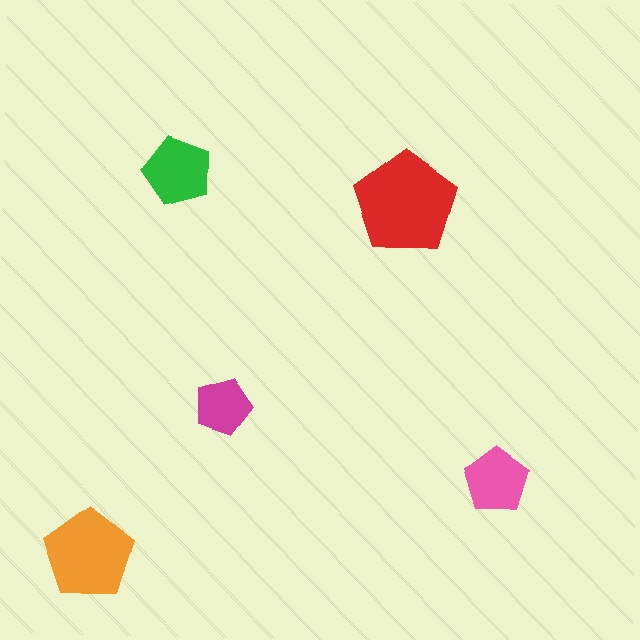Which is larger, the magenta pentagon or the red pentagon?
The red one.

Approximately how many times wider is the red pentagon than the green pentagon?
About 1.5 times wider.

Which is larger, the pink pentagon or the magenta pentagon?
The pink one.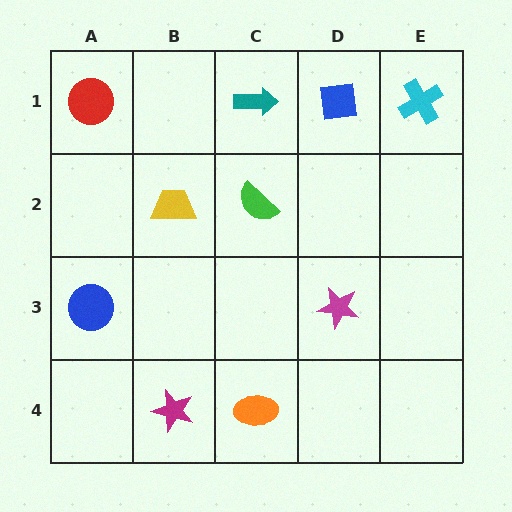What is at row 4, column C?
An orange ellipse.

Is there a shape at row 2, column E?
No, that cell is empty.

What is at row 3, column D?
A magenta star.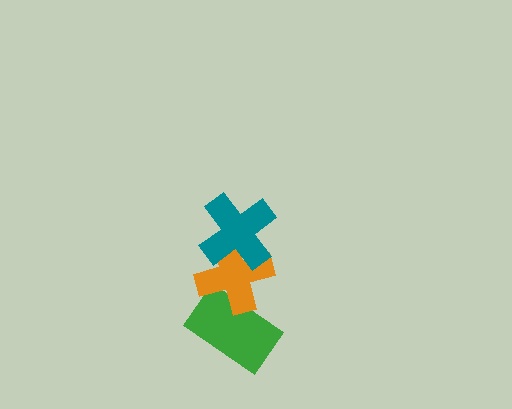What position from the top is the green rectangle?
The green rectangle is 3rd from the top.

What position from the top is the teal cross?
The teal cross is 1st from the top.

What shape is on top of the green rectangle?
The orange cross is on top of the green rectangle.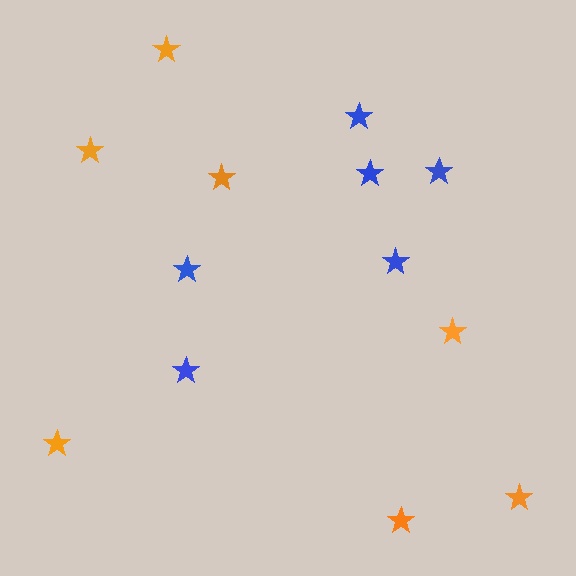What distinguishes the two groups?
There are 2 groups: one group of orange stars (7) and one group of blue stars (6).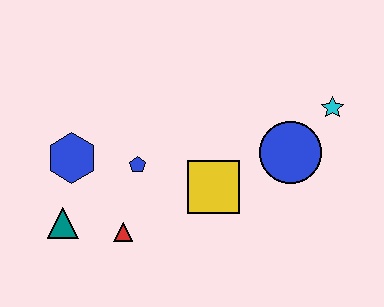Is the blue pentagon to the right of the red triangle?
Yes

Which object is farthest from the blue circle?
The teal triangle is farthest from the blue circle.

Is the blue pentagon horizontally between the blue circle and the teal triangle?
Yes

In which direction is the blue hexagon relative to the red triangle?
The blue hexagon is above the red triangle.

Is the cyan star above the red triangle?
Yes